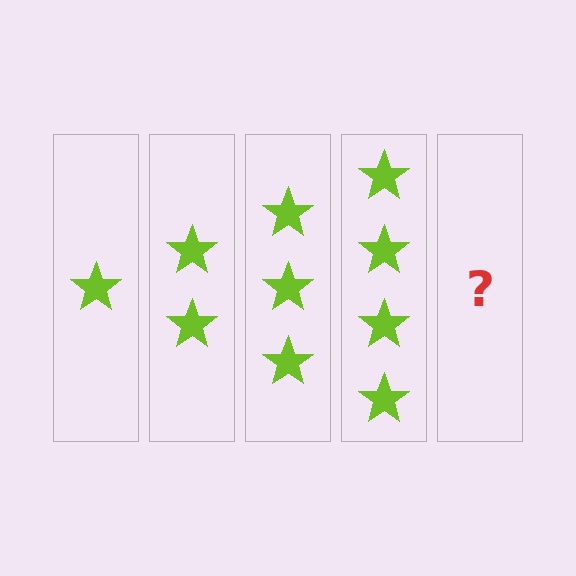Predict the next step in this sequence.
The next step is 5 stars.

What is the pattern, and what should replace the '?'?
The pattern is that each step adds one more star. The '?' should be 5 stars.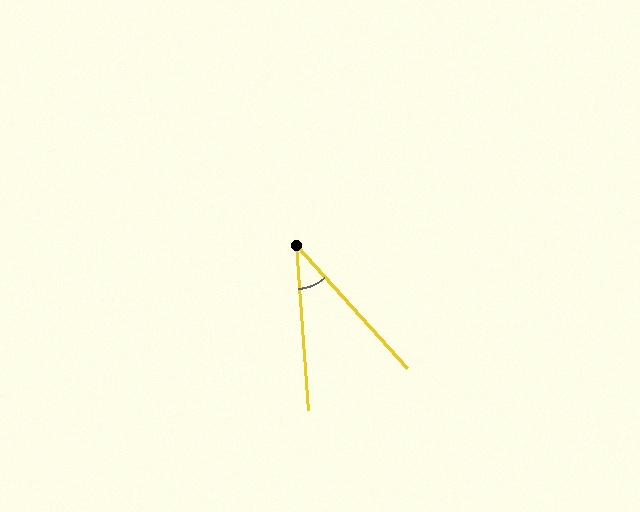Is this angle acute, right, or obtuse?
It is acute.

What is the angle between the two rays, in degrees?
Approximately 38 degrees.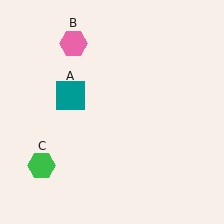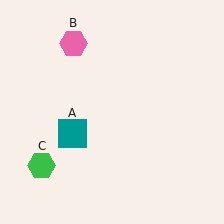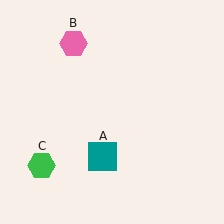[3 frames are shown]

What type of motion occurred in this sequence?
The teal square (object A) rotated counterclockwise around the center of the scene.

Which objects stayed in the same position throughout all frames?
Pink hexagon (object B) and green hexagon (object C) remained stationary.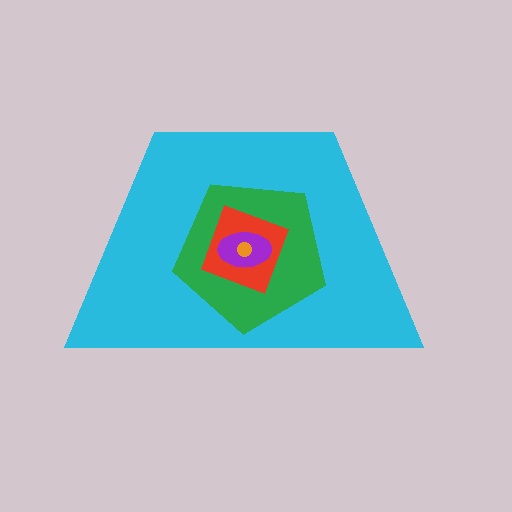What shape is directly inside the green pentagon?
The red diamond.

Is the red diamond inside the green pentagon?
Yes.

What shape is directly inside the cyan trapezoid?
The green pentagon.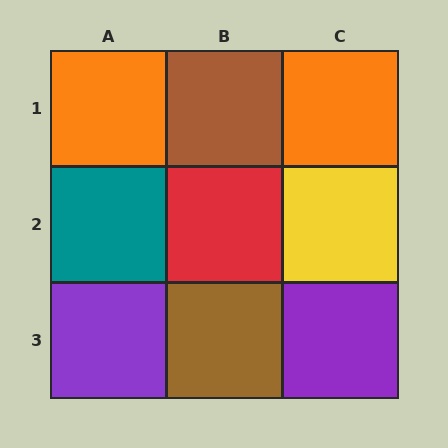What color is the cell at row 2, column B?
Red.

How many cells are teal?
1 cell is teal.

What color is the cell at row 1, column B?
Brown.